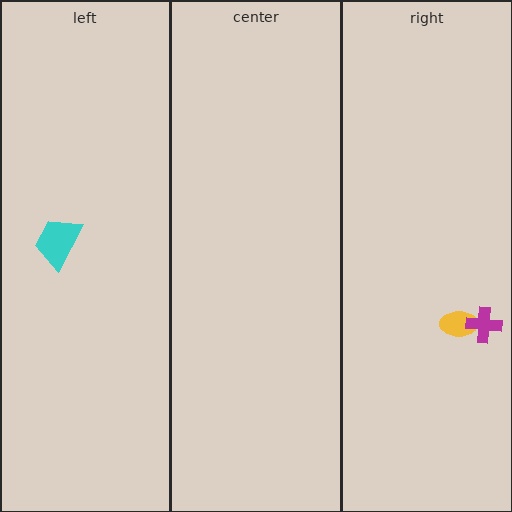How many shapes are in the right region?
2.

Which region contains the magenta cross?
The right region.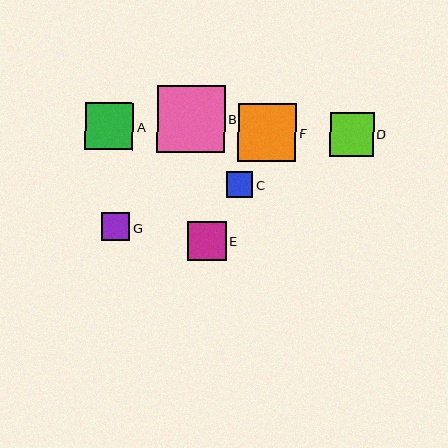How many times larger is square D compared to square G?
Square D is approximately 1.6 times the size of square G.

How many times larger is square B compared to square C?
Square B is approximately 2.6 times the size of square C.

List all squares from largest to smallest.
From largest to smallest: B, F, A, D, E, G, C.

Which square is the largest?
Square B is the largest with a size of approximately 68 pixels.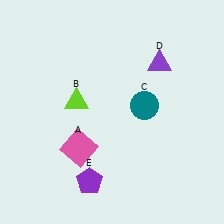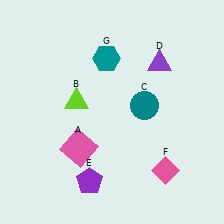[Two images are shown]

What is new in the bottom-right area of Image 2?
A pink diamond (F) was added in the bottom-right area of Image 2.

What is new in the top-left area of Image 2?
A teal hexagon (G) was added in the top-left area of Image 2.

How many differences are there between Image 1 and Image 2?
There are 2 differences between the two images.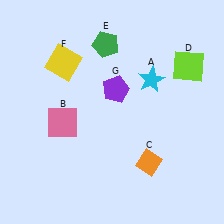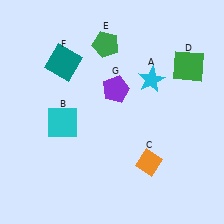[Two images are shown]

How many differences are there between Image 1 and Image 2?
There are 3 differences between the two images.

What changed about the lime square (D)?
In Image 1, D is lime. In Image 2, it changed to green.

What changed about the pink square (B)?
In Image 1, B is pink. In Image 2, it changed to cyan.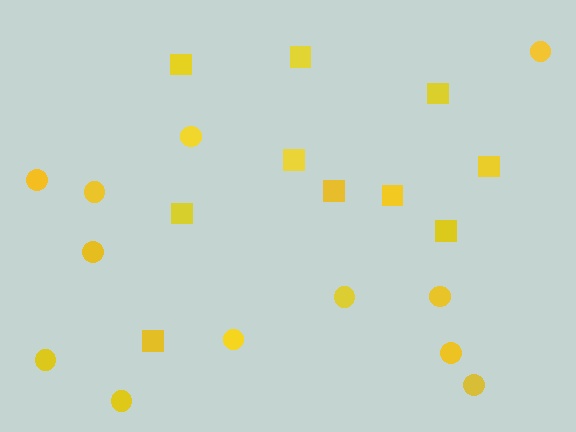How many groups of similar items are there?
There are 2 groups: one group of squares (10) and one group of circles (12).